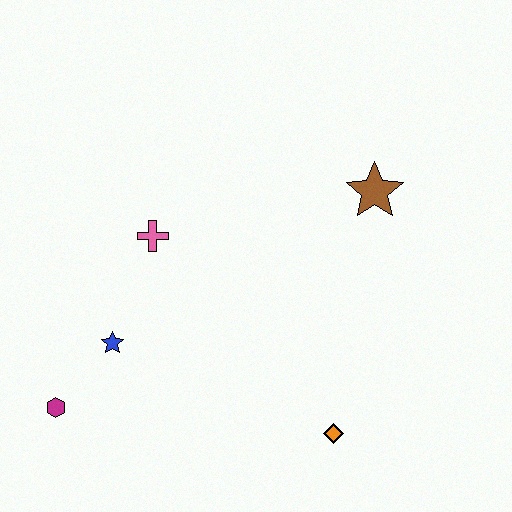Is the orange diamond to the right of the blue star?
Yes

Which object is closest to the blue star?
The magenta hexagon is closest to the blue star.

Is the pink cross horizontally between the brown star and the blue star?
Yes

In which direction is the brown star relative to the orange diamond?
The brown star is above the orange diamond.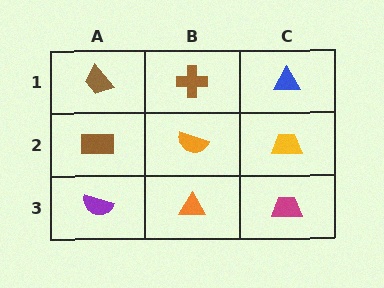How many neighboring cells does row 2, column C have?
3.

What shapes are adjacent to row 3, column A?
A brown rectangle (row 2, column A), an orange triangle (row 3, column B).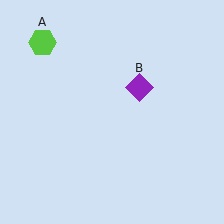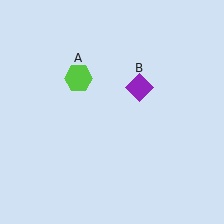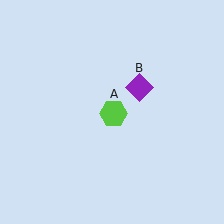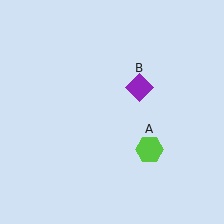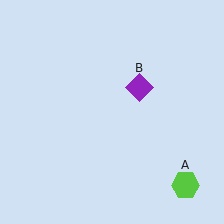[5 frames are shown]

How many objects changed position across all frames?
1 object changed position: lime hexagon (object A).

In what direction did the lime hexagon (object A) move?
The lime hexagon (object A) moved down and to the right.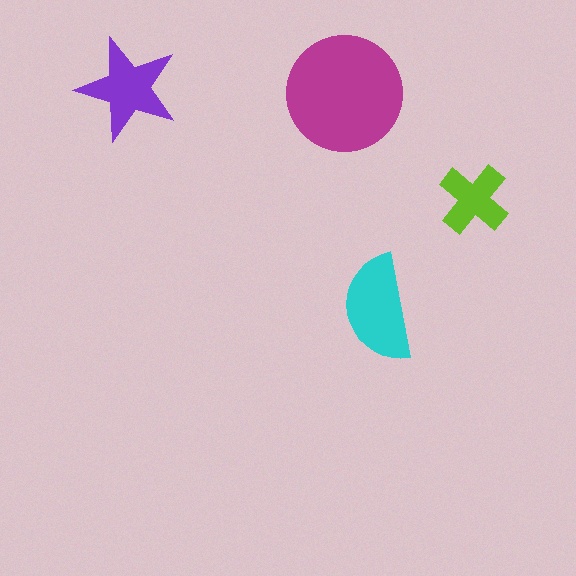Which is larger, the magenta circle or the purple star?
The magenta circle.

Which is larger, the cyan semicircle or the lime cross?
The cyan semicircle.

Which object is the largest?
The magenta circle.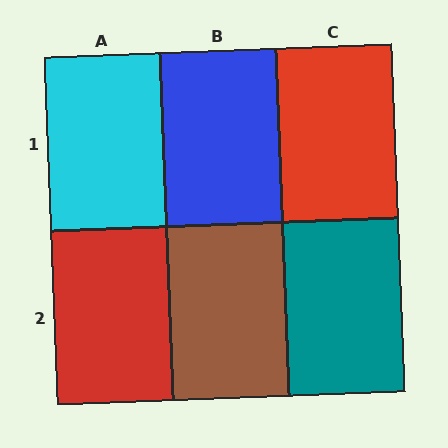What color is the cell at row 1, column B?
Blue.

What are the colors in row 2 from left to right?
Red, brown, teal.